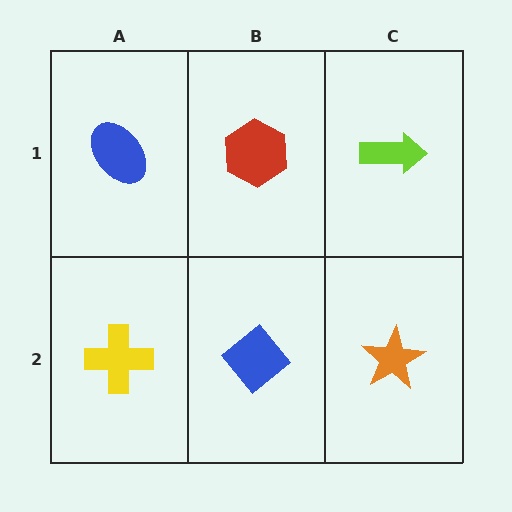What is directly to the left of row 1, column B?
A blue ellipse.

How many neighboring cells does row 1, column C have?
2.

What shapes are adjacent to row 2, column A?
A blue ellipse (row 1, column A), a blue diamond (row 2, column B).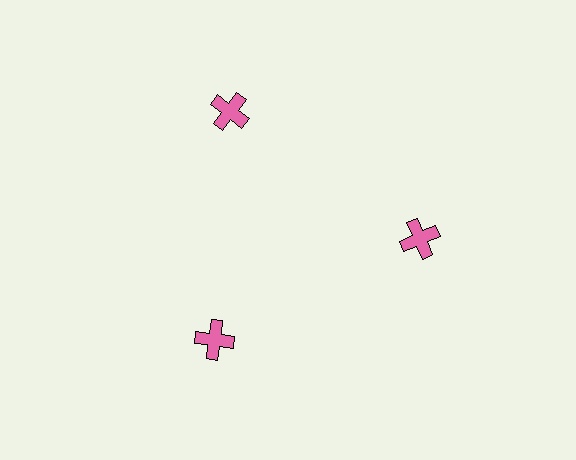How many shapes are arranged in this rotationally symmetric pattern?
There are 3 shapes, arranged in 3 groups of 1.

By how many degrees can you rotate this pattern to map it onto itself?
The pattern maps onto itself every 120 degrees of rotation.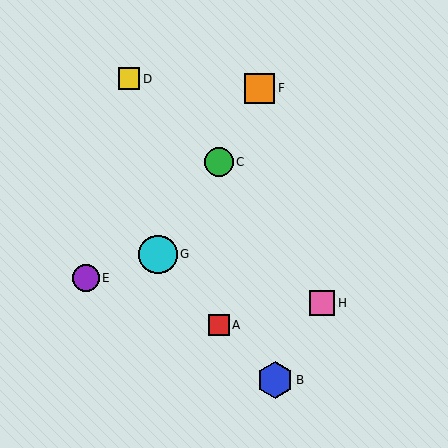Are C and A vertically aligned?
Yes, both are at x≈219.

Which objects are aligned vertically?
Objects A, C are aligned vertically.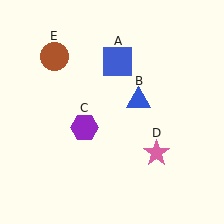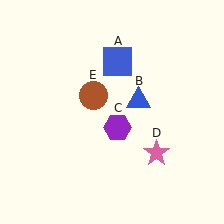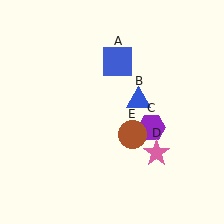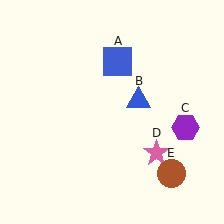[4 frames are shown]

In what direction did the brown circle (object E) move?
The brown circle (object E) moved down and to the right.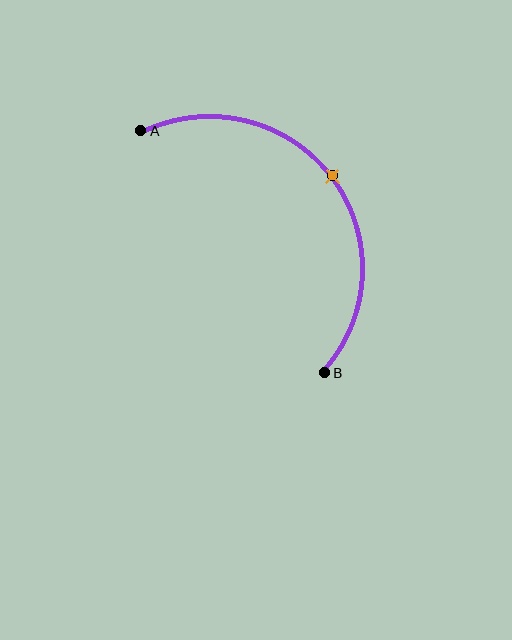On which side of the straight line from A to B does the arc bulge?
The arc bulges above and to the right of the straight line connecting A and B.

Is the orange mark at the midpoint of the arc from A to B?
Yes. The orange mark lies on the arc at equal arc-length from both A and B — it is the arc midpoint.